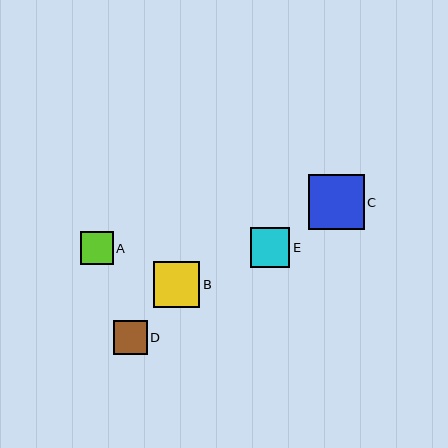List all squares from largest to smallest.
From largest to smallest: C, B, E, D, A.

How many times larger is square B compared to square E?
Square B is approximately 1.2 times the size of square E.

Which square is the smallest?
Square A is the smallest with a size of approximately 33 pixels.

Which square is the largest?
Square C is the largest with a size of approximately 56 pixels.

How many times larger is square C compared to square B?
Square C is approximately 1.2 times the size of square B.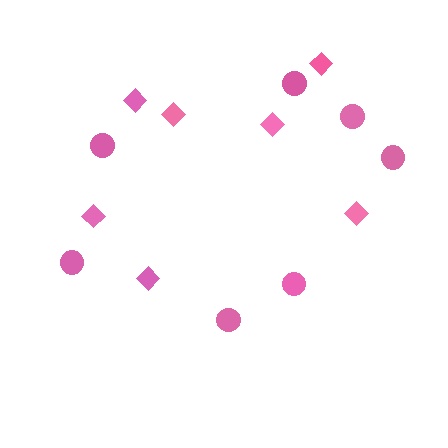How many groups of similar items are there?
There are 2 groups: one group of circles (7) and one group of diamonds (7).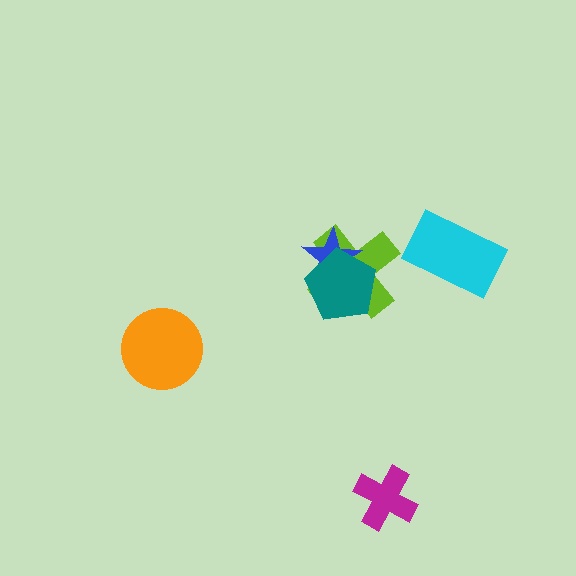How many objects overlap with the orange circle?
0 objects overlap with the orange circle.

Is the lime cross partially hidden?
Yes, it is partially covered by another shape.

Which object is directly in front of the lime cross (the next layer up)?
The blue star is directly in front of the lime cross.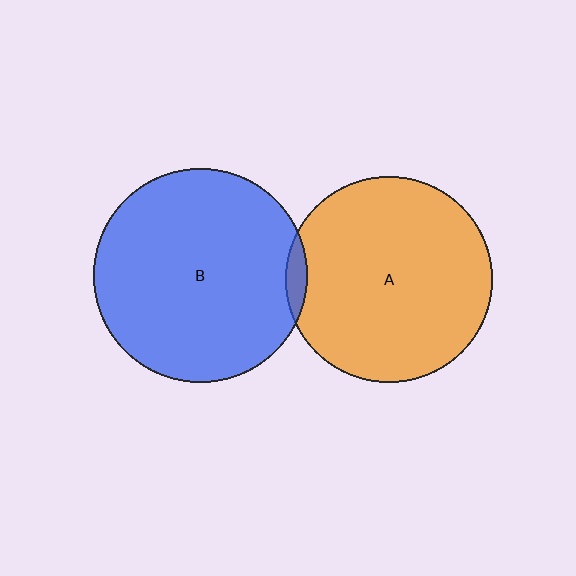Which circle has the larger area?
Circle B (blue).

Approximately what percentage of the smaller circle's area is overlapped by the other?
Approximately 5%.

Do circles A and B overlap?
Yes.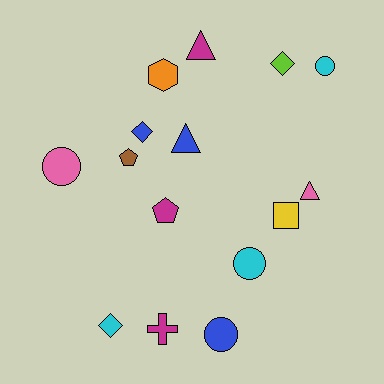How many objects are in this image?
There are 15 objects.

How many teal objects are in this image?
There are no teal objects.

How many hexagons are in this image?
There is 1 hexagon.